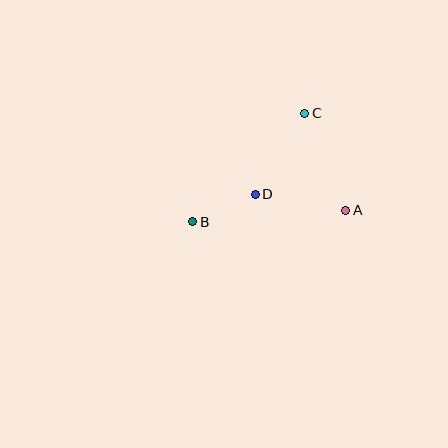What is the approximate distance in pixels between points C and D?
The distance between C and D is approximately 95 pixels.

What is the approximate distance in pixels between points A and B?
The distance between A and B is approximately 154 pixels.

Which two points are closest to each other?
Points B and D are closest to each other.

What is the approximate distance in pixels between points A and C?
The distance between A and C is approximately 105 pixels.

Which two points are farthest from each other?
Points B and C are farthest from each other.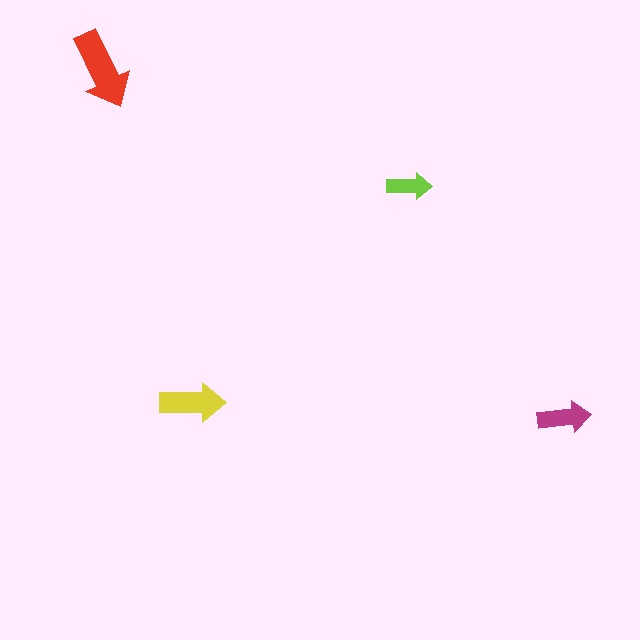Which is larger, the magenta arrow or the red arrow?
The red one.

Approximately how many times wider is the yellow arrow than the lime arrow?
About 1.5 times wider.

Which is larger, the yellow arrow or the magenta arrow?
The yellow one.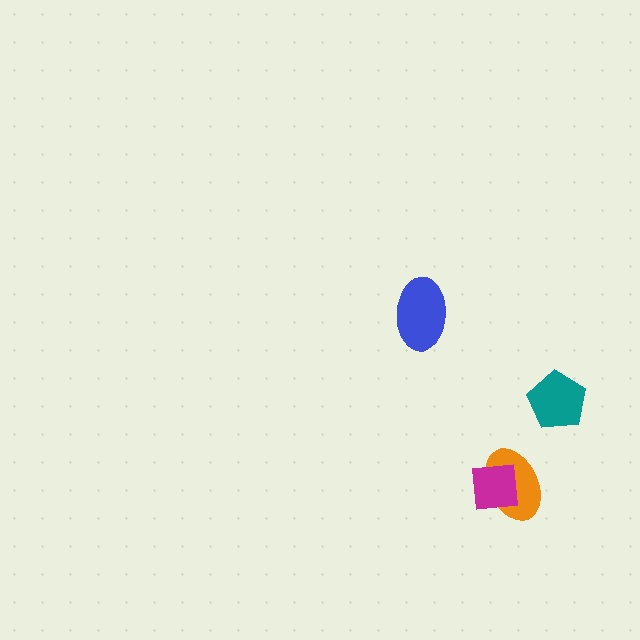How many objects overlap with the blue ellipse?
0 objects overlap with the blue ellipse.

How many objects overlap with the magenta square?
1 object overlaps with the magenta square.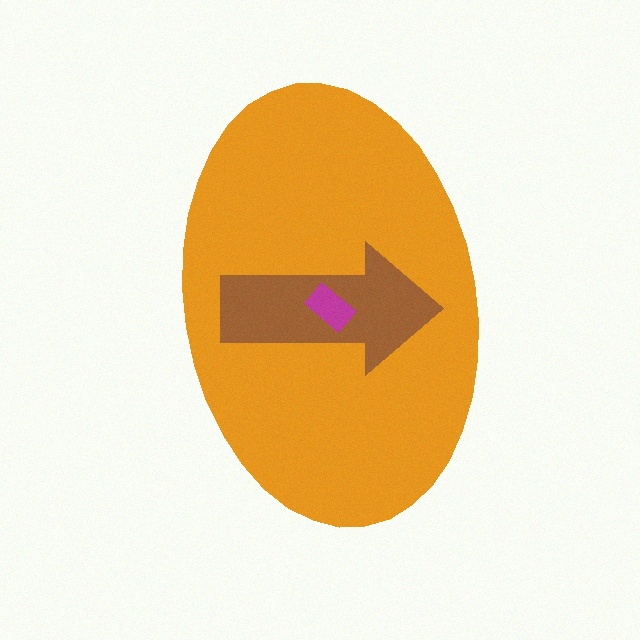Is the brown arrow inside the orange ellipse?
Yes.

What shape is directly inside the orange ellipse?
The brown arrow.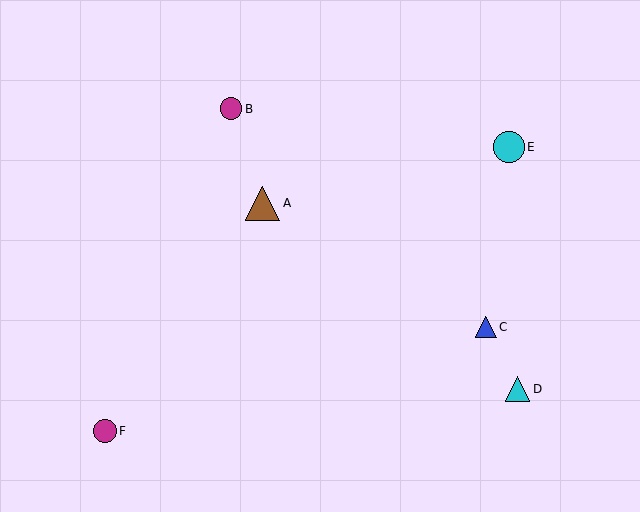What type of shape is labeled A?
Shape A is a brown triangle.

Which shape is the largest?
The brown triangle (labeled A) is the largest.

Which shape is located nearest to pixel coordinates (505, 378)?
The cyan triangle (labeled D) at (518, 389) is nearest to that location.